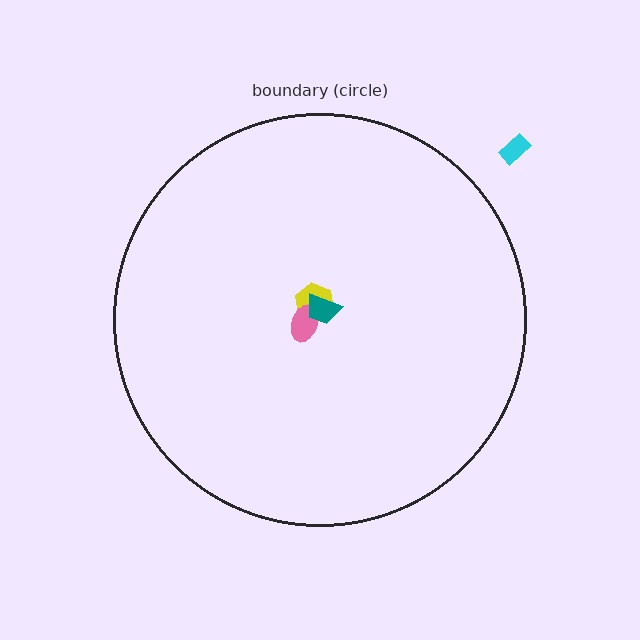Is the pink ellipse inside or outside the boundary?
Inside.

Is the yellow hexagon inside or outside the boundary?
Inside.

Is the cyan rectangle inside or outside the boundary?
Outside.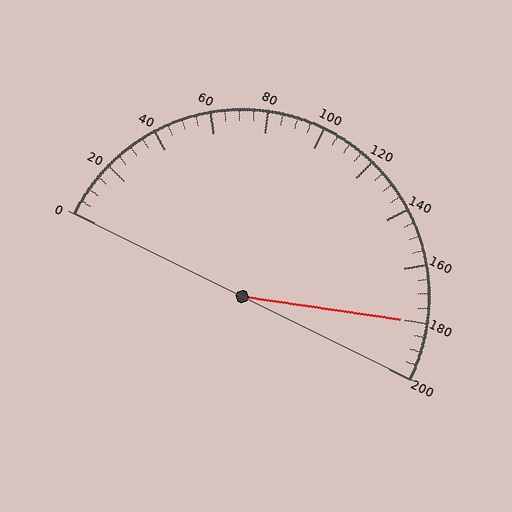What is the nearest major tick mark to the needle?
The nearest major tick mark is 180.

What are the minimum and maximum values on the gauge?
The gauge ranges from 0 to 200.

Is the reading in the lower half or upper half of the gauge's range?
The reading is in the upper half of the range (0 to 200).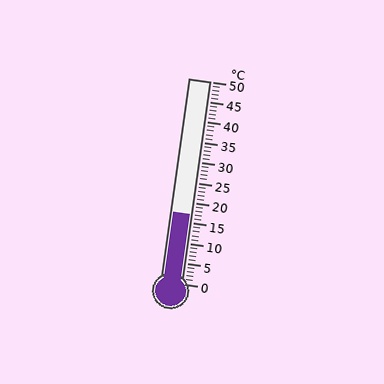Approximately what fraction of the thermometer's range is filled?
The thermometer is filled to approximately 35% of its range.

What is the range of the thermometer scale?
The thermometer scale ranges from 0°C to 50°C.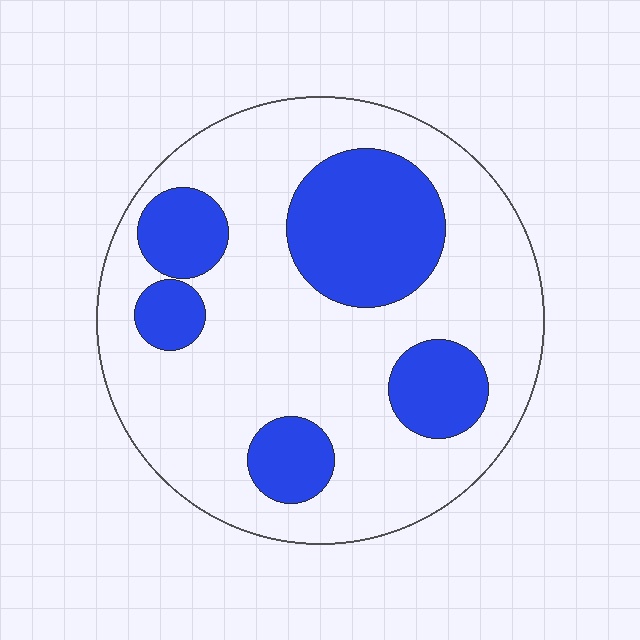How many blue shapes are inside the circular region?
5.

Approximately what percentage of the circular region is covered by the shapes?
Approximately 30%.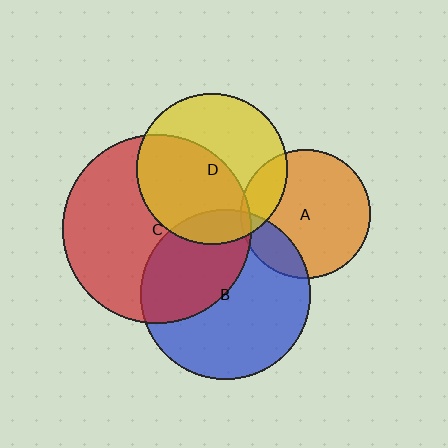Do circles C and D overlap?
Yes.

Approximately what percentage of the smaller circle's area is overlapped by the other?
Approximately 50%.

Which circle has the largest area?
Circle C (red).